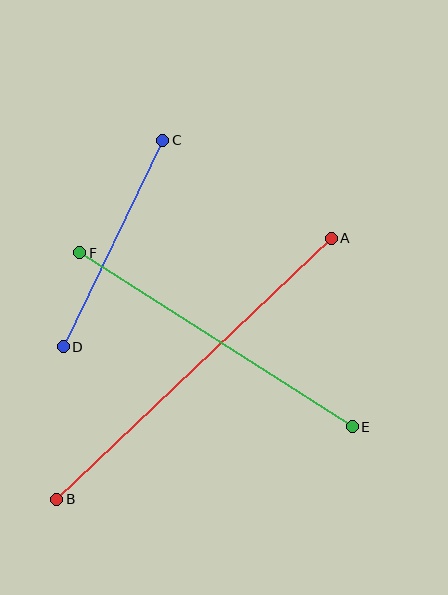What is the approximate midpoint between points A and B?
The midpoint is at approximately (194, 369) pixels.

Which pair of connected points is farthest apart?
Points A and B are farthest apart.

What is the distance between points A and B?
The distance is approximately 378 pixels.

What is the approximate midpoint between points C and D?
The midpoint is at approximately (113, 244) pixels.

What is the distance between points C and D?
The distance is approximately 229 pixels.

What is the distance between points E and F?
The distance is approximately 324 pixels.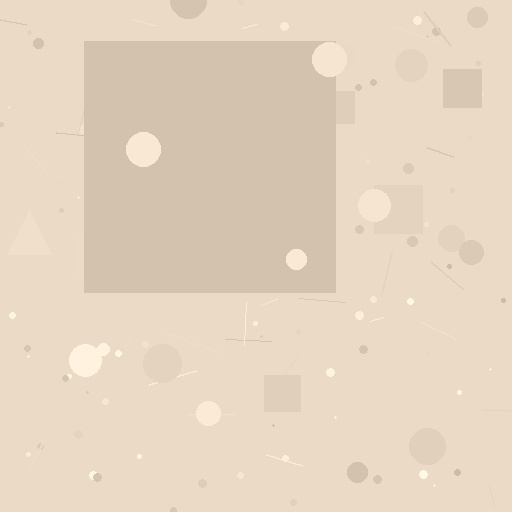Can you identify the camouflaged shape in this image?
The camouflaged shape is a square.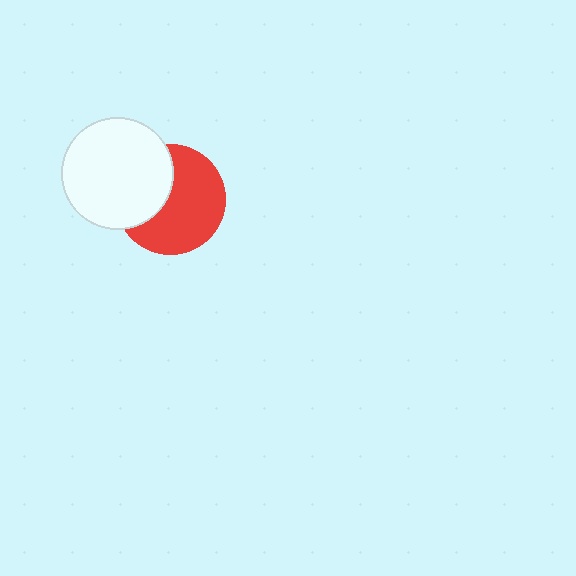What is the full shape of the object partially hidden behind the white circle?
The partially hidden object is a red circle.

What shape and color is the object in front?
The object in front is a white circle.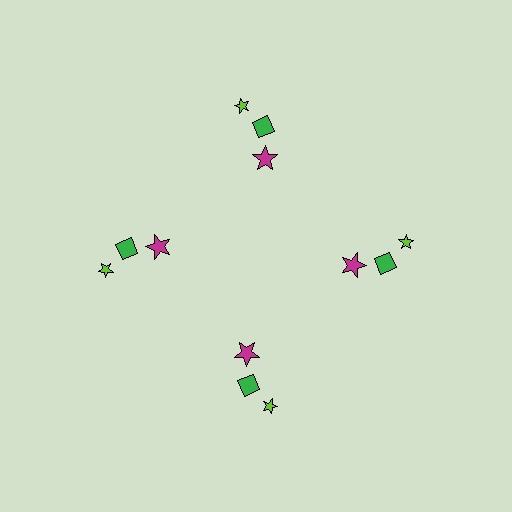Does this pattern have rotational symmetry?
Yes, this pattern has 4-fold rotational symmetry. It looks the same after rotating 90 degrees around the center.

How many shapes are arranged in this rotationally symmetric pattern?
There are 12 shapes, arranged in 4 groups of 3.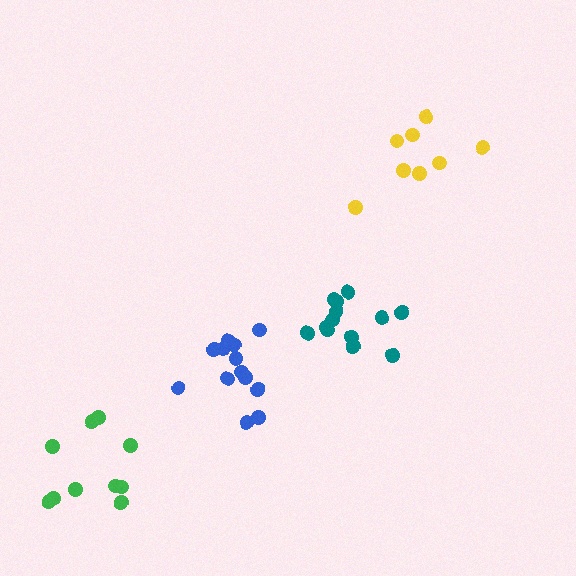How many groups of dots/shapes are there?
There are 4 groups.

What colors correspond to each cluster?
The clusters are colored: teal, green, blue, yellow.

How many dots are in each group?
Group 1: 13 dots, Group 2: 10 dots, Group 3: 13 dots, Group 4: 8 dots (44 total).